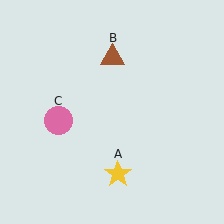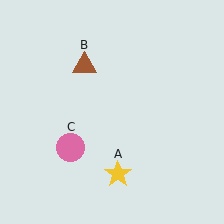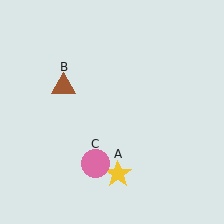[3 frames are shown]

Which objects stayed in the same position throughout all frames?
Yellow star (object A) remained stationary.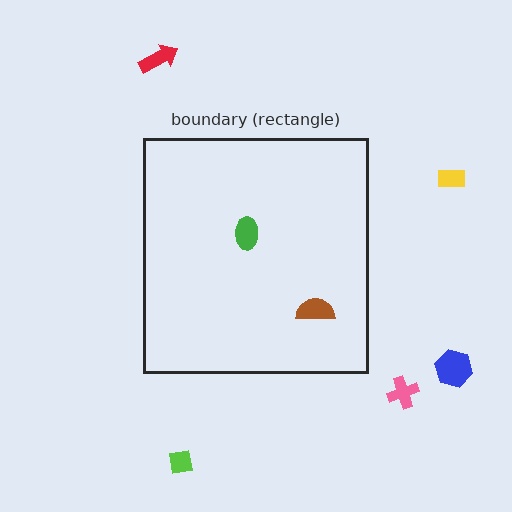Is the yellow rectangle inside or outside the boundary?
Outside.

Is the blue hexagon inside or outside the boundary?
Outside.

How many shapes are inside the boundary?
2 inside, 5 outside.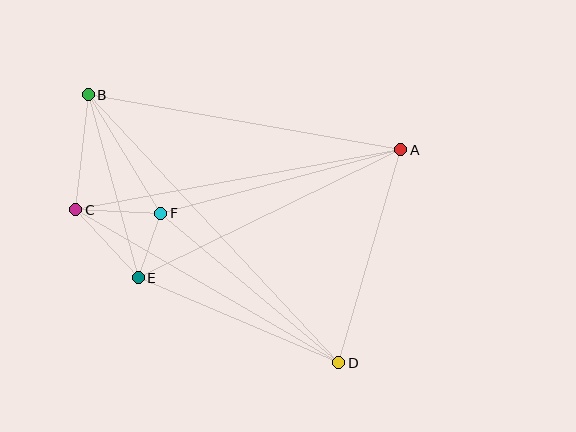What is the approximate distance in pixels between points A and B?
The distance between A and B is approximately 317 pixels.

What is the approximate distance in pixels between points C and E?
The distance between C and E is approximately 92 pixels.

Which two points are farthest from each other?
Points B and D are farthest from each other.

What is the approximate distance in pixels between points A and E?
The distance between A and E is approximately 292 pixels.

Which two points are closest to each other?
Points E and F are closest to each other.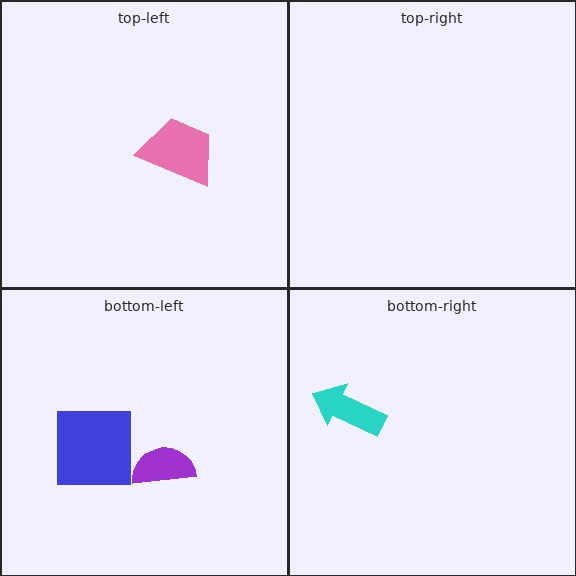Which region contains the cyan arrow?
The bottom-right region.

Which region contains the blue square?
The bottom-left region.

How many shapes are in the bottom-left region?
2.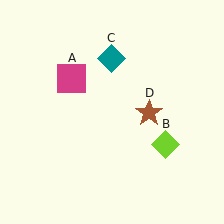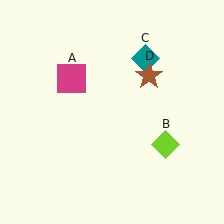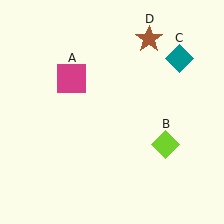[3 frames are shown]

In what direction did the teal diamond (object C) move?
The teal diamond (object C) moved right.